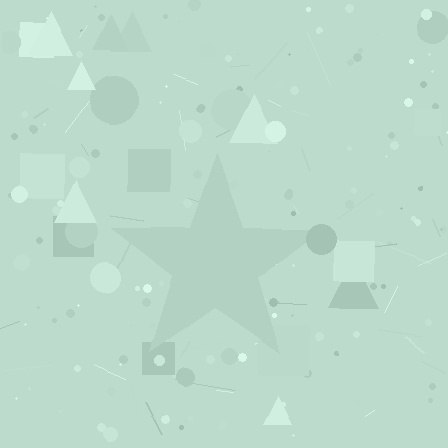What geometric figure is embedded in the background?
A star is embedded in the background.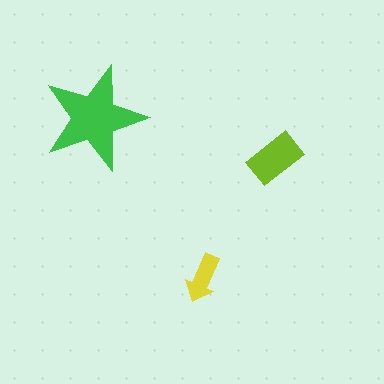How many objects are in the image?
There are 3 objects in the image.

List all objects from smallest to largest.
The yellow arrow, the lime rectangle, the green star.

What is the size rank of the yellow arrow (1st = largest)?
3rd.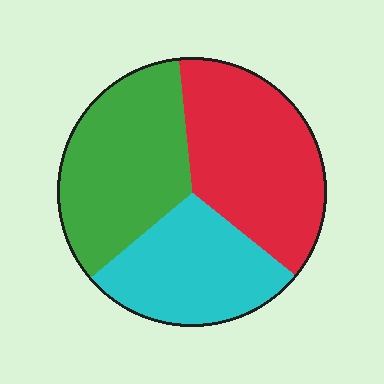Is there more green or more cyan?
Green.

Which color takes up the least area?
Cyan, at roughly 30%.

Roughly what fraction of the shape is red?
Red takes up about three eighths (3/8) of the shape.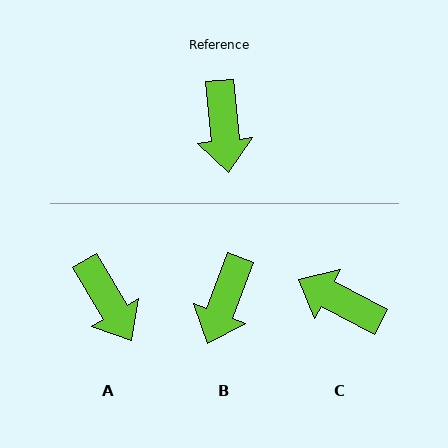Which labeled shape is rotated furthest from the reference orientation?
C, about 123 degrees away.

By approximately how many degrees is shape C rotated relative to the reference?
Approximately 123 degrees clockwise.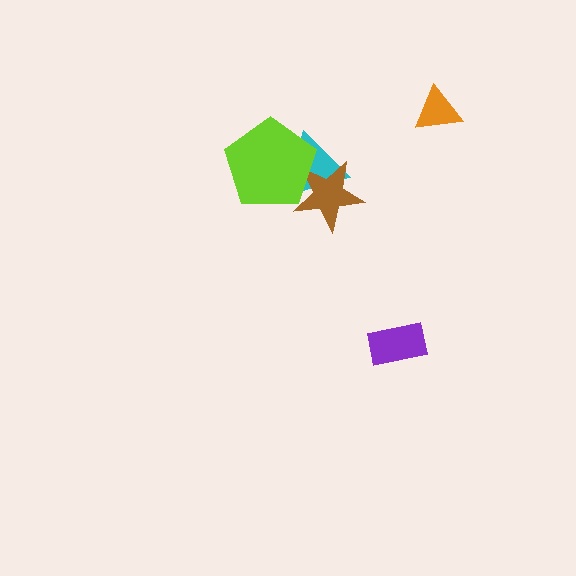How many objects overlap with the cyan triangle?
2 objects overlap with the cyan triangle.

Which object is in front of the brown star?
The lime pentagon is in front of the brown star.